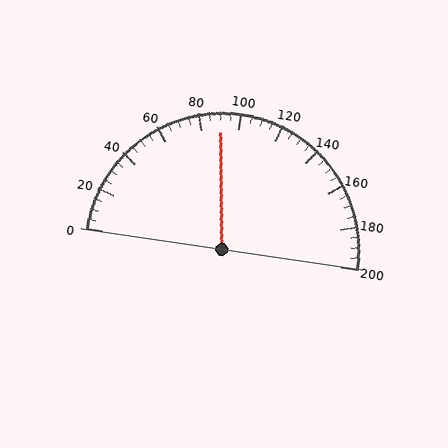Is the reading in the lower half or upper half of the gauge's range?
The reading is in the lower half of the range (0 to 200).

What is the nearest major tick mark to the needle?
The nearest major tick mark is 80.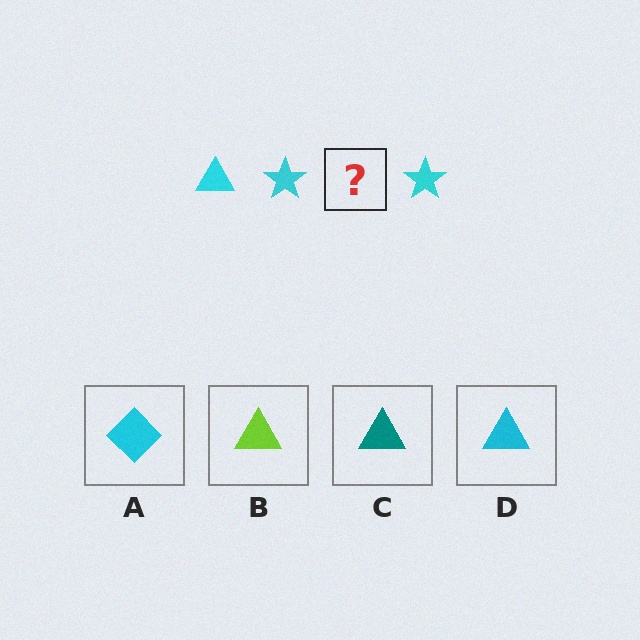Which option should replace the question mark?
Option D.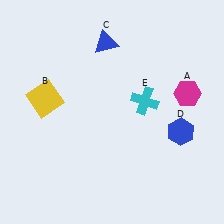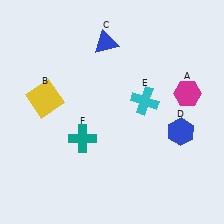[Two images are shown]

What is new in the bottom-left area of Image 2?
A teal cross (F) was added in the bottom-left area of Image 2.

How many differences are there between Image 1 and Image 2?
There is 1 difference between the two images.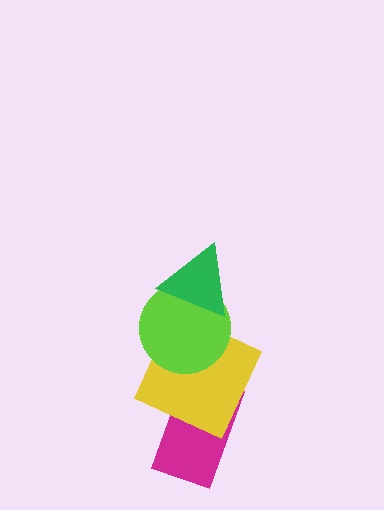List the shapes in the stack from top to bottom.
From top to bottom: the green triangle, the lime circle, the yellow square, the magenta rectangle.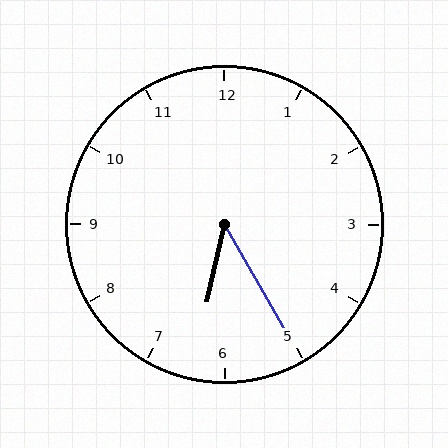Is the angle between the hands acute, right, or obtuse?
It is acute.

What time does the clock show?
6:25.